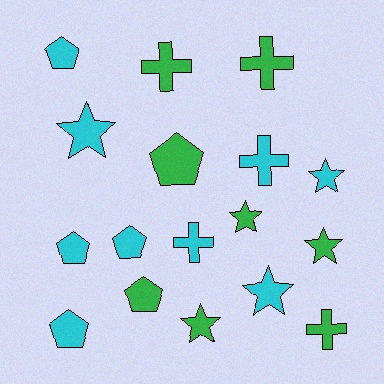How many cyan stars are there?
There are 3 cyan stars.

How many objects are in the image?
There are 17 objects.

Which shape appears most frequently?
Pentagon, with 6 objects.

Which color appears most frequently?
Cyan, with 9 objects.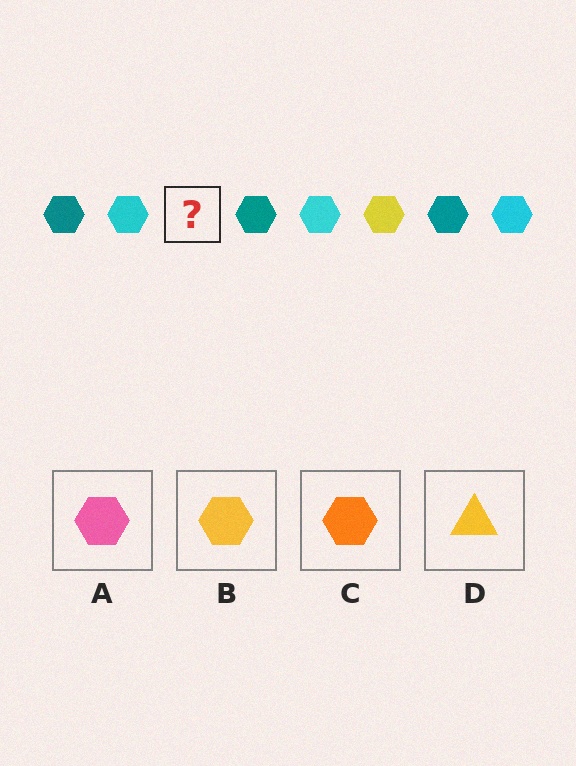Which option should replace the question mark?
Option B.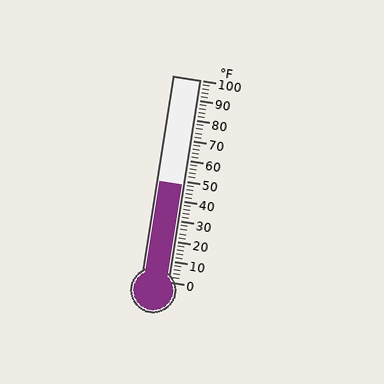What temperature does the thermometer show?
The thermometer shows approximately 48°F.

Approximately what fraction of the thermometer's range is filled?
The thermometer is filled to approximately 50% of its range.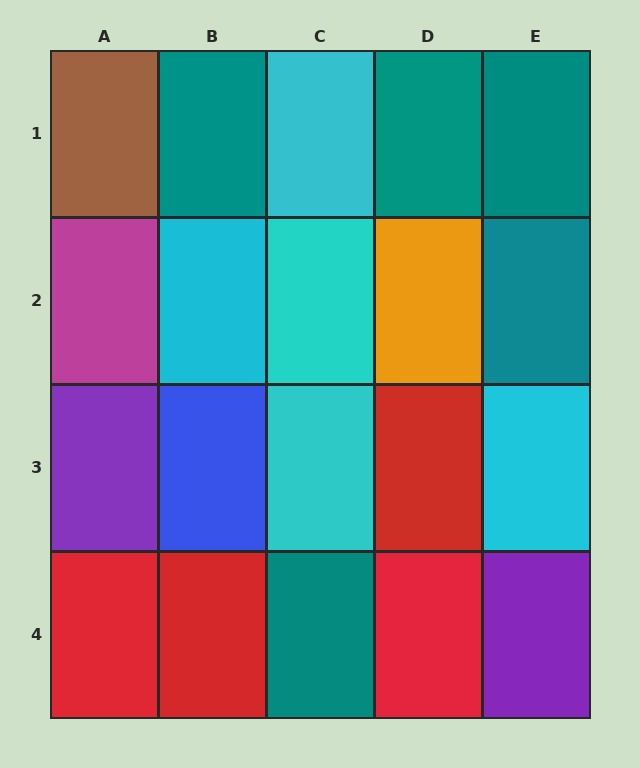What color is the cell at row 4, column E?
Purple.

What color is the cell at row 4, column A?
Red.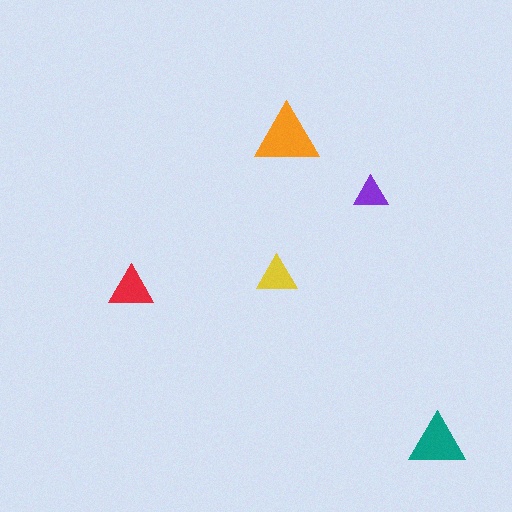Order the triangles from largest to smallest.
the orange one, the teal one, the red one, the yellow one, the purple one.